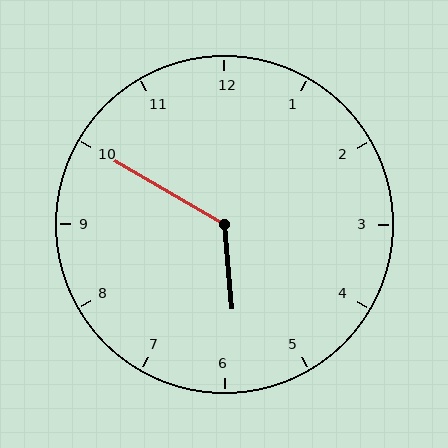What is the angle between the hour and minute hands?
Approximately 125 degrees.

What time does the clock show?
5:50.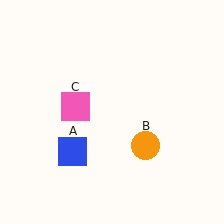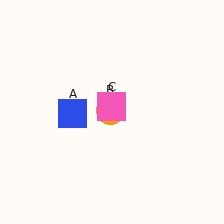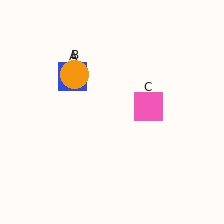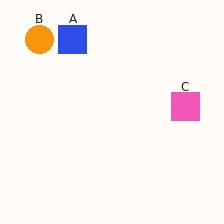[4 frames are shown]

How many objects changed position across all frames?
3 objects changed position: blue square (object A), orange circle (object B), pink square (object C).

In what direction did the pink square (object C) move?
The pink square (object C) moved right.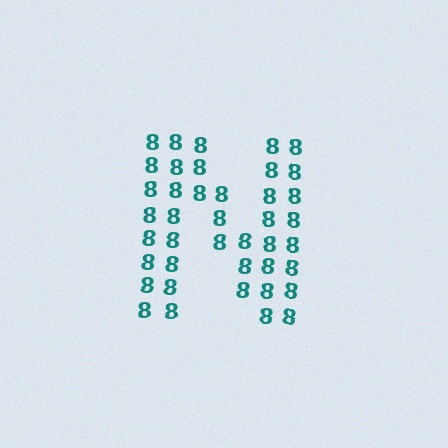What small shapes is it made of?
It is made of small digit 8's.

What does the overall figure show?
The overall figure shows the letter N.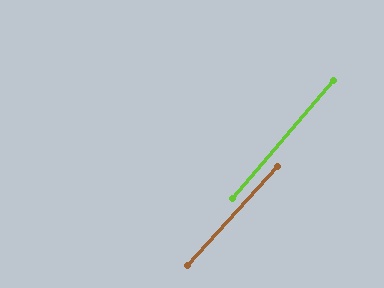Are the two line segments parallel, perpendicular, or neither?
Parallel — their directions differ by only 1.3°.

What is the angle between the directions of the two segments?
Approximately 1 degree.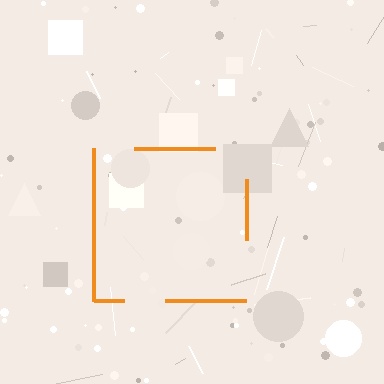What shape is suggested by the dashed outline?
The dashed outline suggests a square.